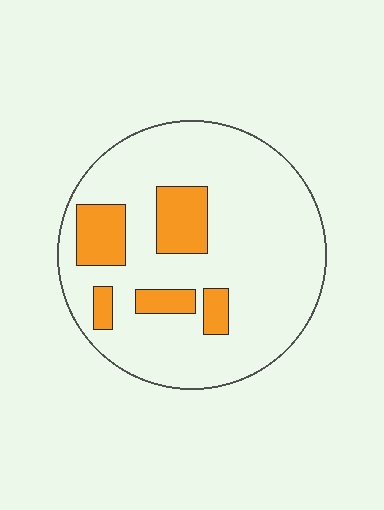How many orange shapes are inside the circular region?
5.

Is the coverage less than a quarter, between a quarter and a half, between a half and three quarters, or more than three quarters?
Less than a quarter.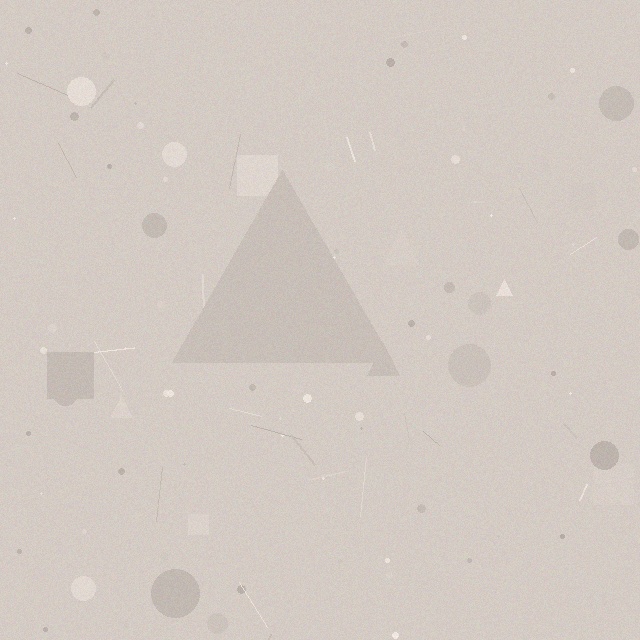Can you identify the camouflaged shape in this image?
The camouflaged shape is a triangle.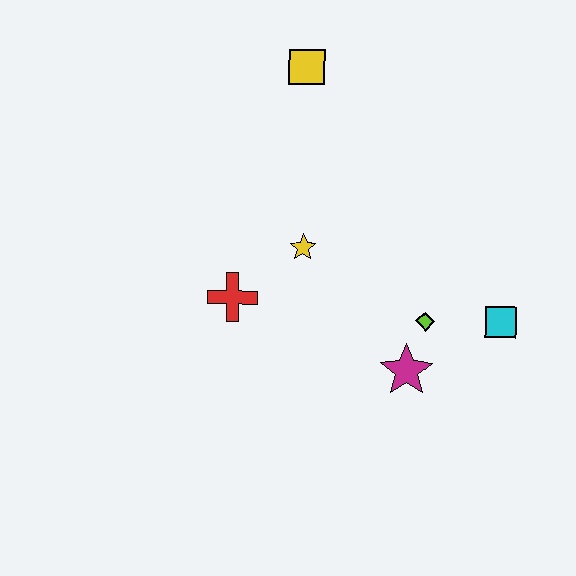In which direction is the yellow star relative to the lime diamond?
The yellow star is to the left of the lime diamond.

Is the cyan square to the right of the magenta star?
Yes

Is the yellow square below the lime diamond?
No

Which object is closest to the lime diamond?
The magenta star is closest to the lime diamond.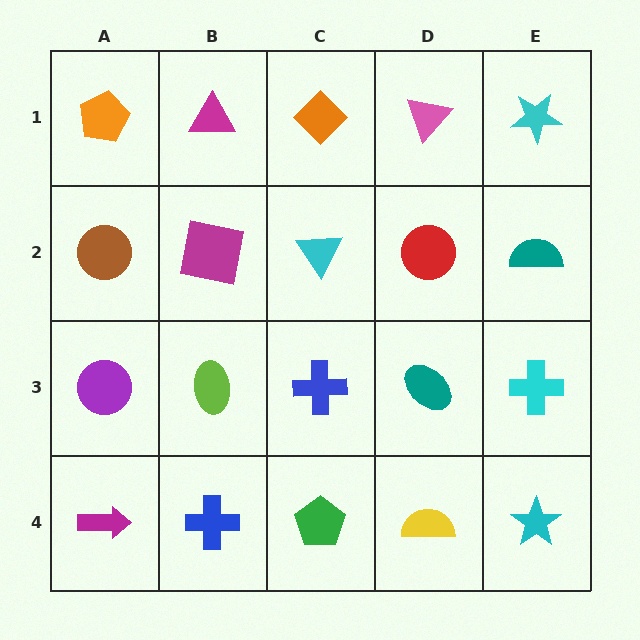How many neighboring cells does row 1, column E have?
2.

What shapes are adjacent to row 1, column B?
A magenta square (row 2, column B), an orange pentagon (row 1, column A), an orange diamond (row 1, column C).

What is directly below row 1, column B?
A magenta square.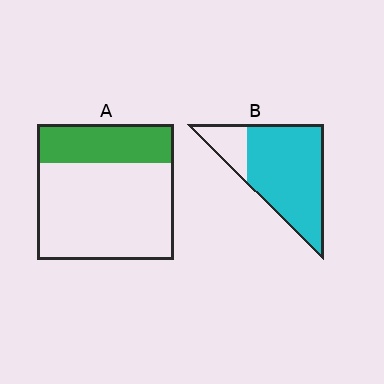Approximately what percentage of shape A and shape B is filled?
A is approximately 30% and B is approximately 80%.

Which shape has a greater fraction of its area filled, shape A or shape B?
Shape B.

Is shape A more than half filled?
No.